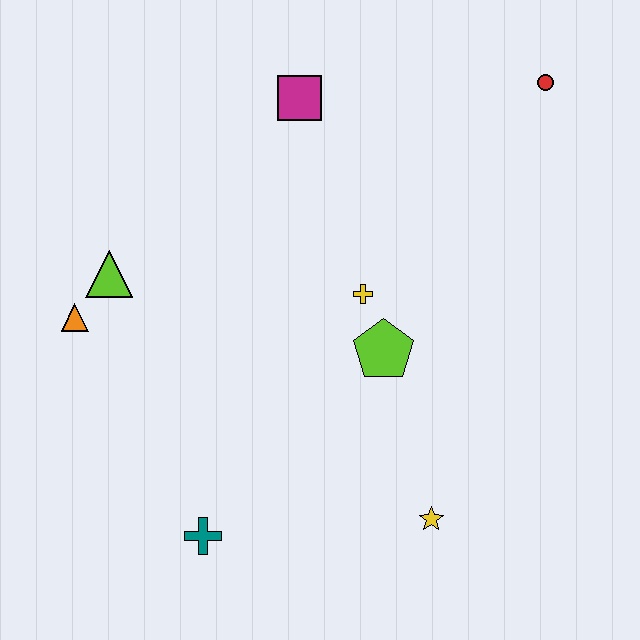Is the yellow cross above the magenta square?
No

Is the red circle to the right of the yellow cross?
Yes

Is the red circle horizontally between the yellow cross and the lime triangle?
No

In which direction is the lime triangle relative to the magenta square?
The lime triangle is to the left of the magenta square.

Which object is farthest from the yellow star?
The red circle is farthest from the yellow star.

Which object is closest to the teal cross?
The yellow star is closest to the teal cross.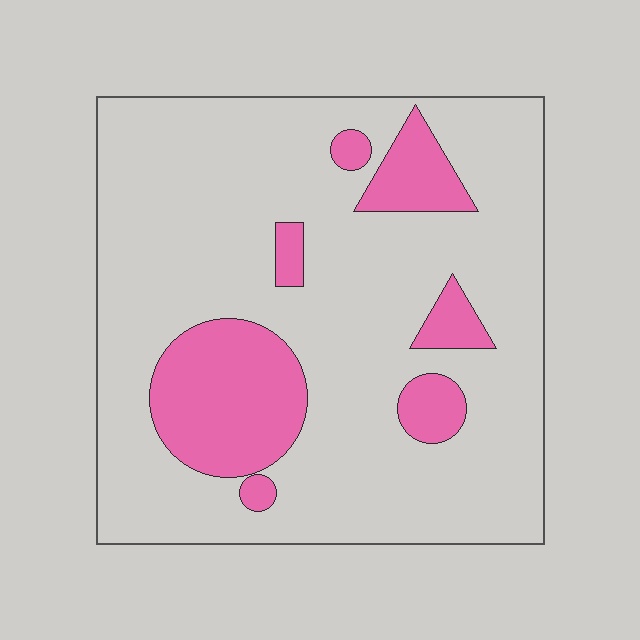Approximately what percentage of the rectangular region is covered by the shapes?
Approximately 20%.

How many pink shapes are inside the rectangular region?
7.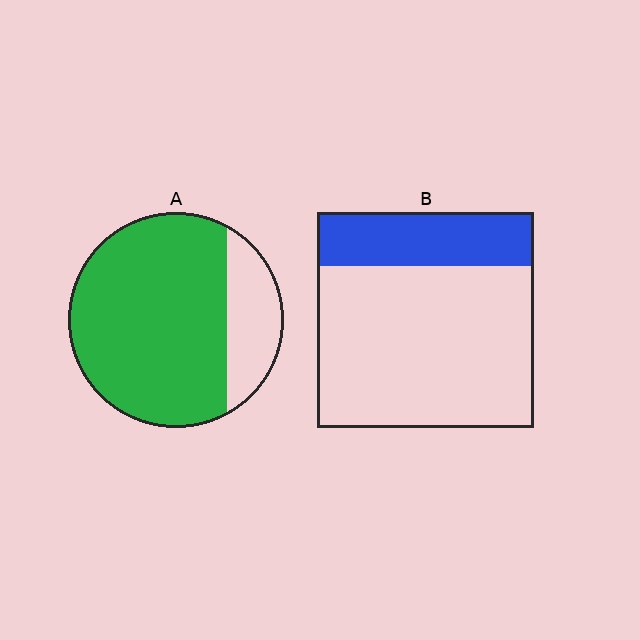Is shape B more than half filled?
No.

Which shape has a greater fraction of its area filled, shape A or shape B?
Shape A.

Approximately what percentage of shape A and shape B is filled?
A is approximately 80% and B is approximately 25%.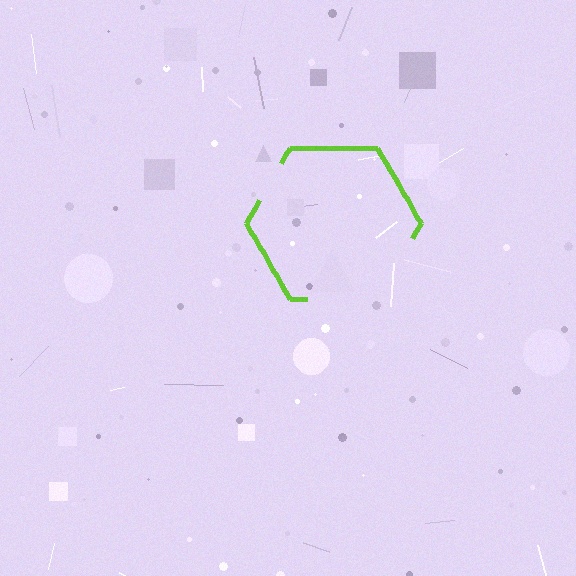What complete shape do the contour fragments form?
The contour fragments form a hexagon.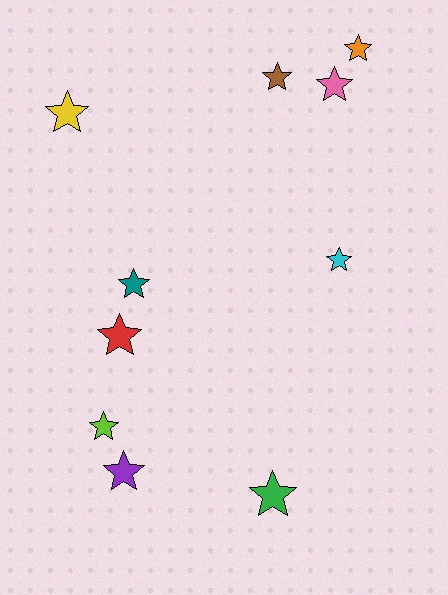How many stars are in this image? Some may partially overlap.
There are 10 stars.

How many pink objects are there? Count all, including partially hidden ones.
There is 1 pink object.